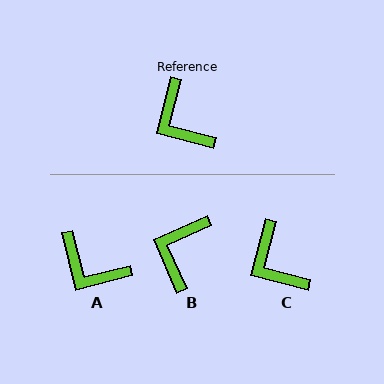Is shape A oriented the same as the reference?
No, it is off by about 28 degrees.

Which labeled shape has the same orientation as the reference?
C.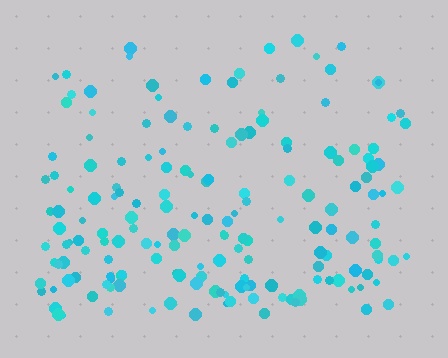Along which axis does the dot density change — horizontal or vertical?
Vertical.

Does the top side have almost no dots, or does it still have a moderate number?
Still a moderate number, just noticeably fewer than the bottom.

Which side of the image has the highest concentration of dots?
The bottom.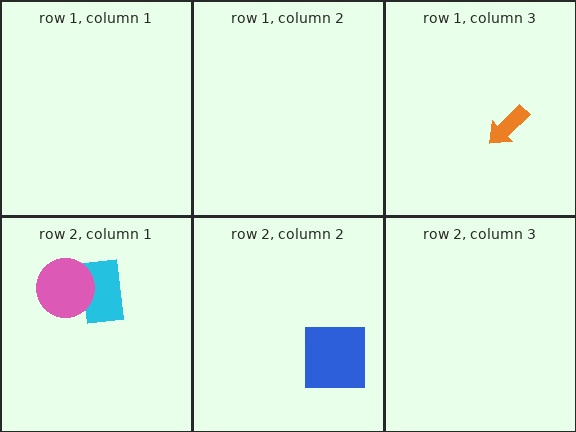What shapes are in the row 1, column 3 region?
The orange arrow.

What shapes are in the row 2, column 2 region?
The blue square.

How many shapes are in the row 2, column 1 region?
2.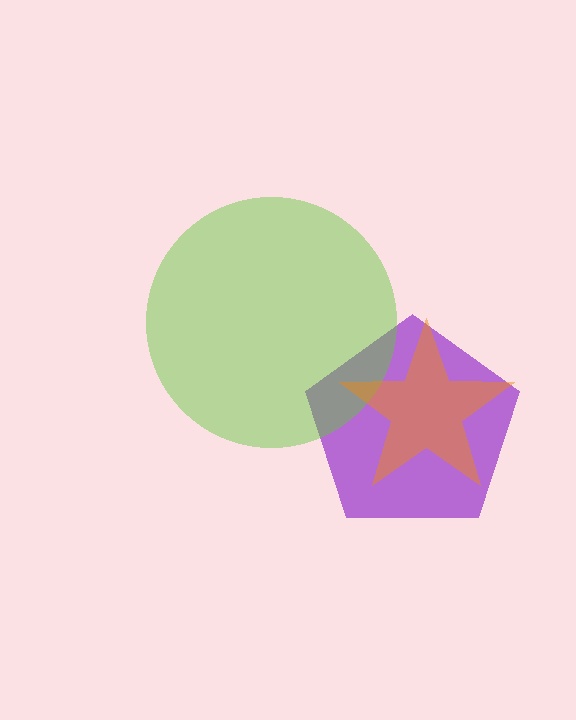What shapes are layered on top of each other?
The layered shapes are: a purple pentagon, a lime circle, an orange star.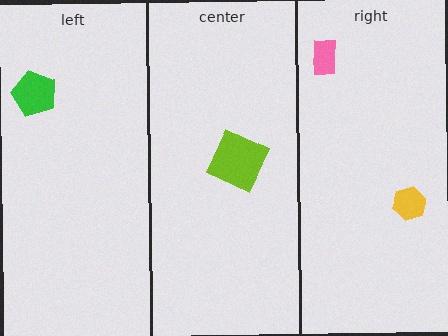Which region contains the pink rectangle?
The right region.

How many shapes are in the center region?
1.